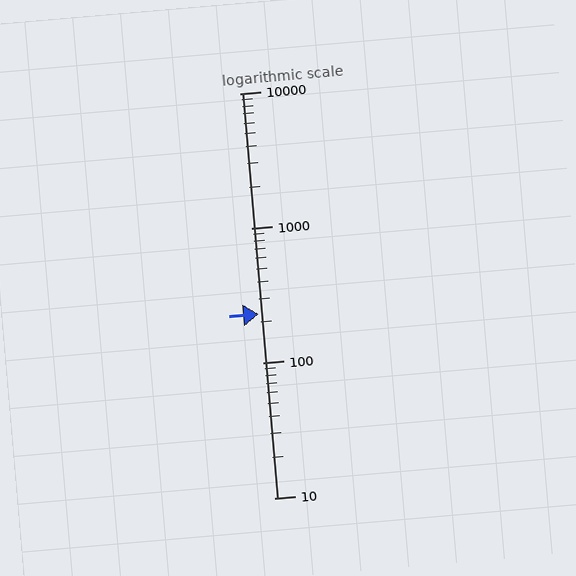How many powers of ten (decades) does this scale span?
The scale spans 3 decades, from 10 to 10000.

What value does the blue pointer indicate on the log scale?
The pointer indicates approximately 230.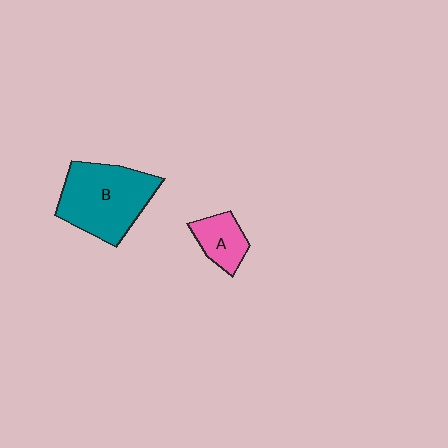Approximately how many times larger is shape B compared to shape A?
Approximately 2.5 times.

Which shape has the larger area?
Shape B (teal).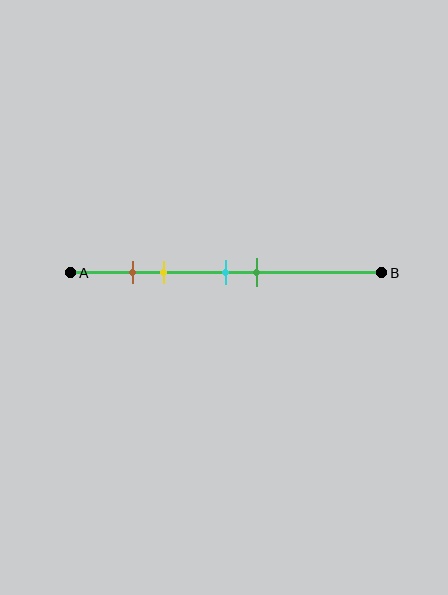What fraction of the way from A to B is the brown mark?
The brown mark is approximately 20% (0.2) of the way from A to B.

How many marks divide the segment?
There are 4 marks dividing the segment.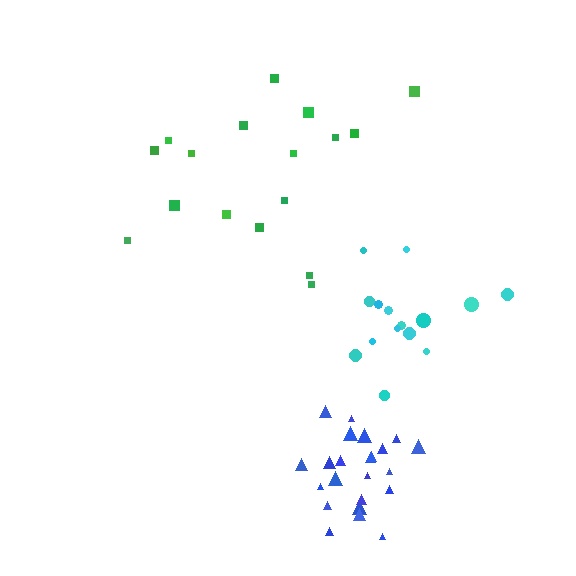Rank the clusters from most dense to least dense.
blue, cyan, green.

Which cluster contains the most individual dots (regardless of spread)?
Blue (23).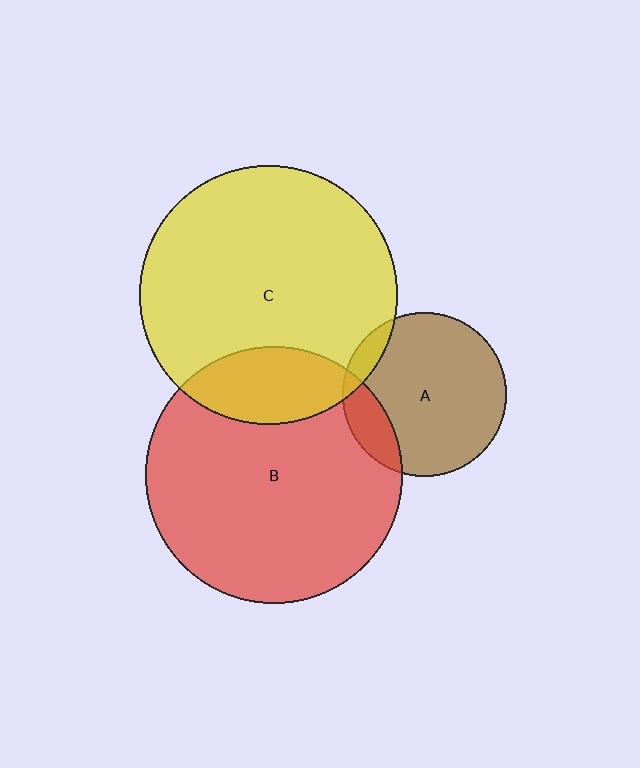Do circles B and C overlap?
Yes.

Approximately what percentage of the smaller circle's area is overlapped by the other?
Approximately 20%.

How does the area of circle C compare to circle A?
Approximately 2.5 times.